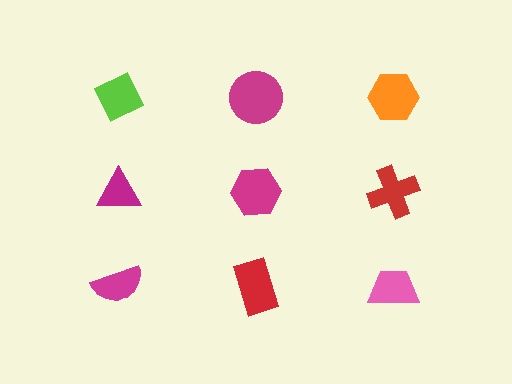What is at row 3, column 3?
A pink trapezoid.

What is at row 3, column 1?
A magenta semicircle.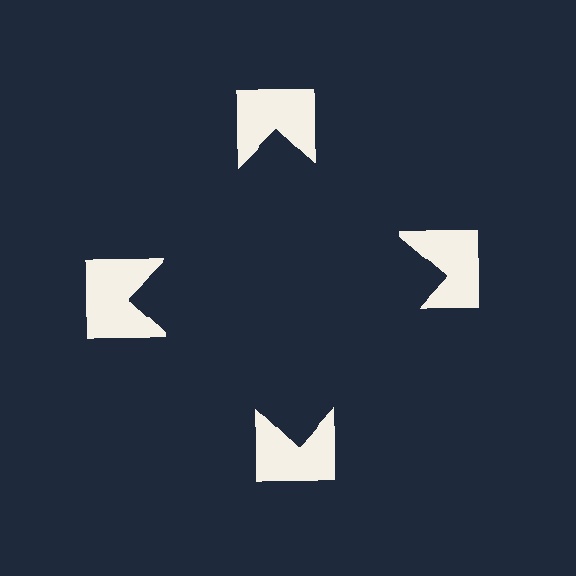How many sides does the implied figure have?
4 sides.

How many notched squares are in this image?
There are 4 — one at each vertex of the illusory square.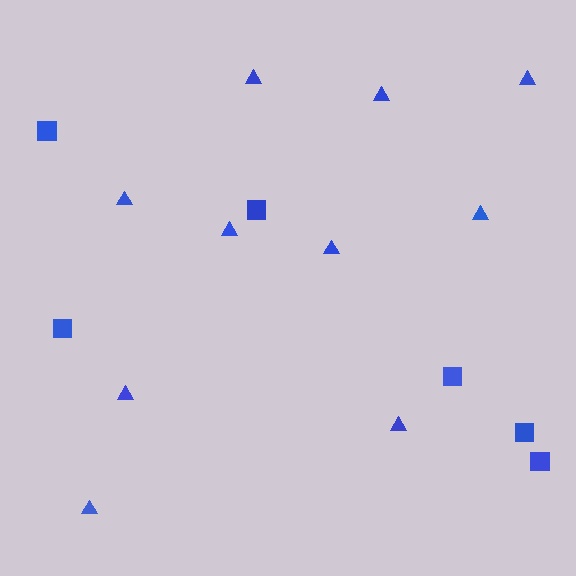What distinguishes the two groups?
There are 2 groups: one group of triangles (10) and one group of squares (6).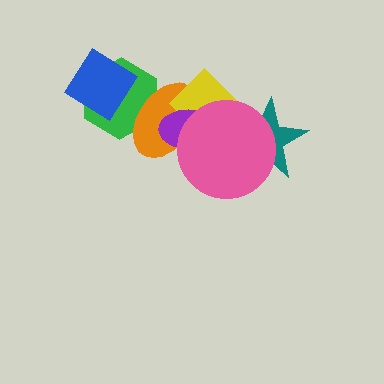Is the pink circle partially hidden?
No, no other shape covers it.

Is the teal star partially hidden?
Yes, it is partially covered by another shape.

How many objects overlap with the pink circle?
4 objects overlap with the pink circle.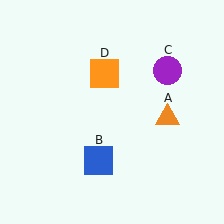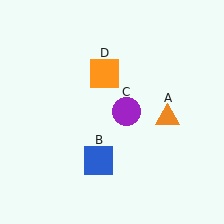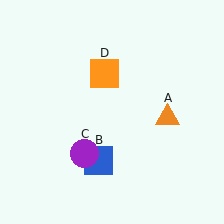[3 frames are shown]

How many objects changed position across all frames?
1 object changed position: purple circle (object C).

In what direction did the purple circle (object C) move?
The purple circle (object C) moved down and to the left.